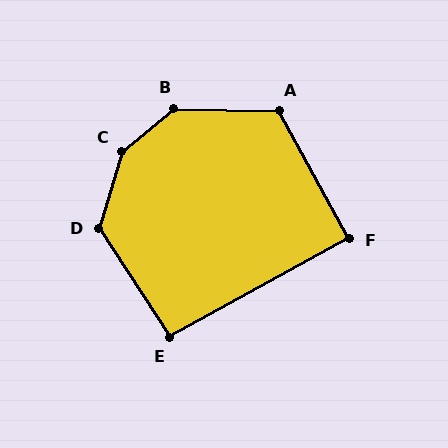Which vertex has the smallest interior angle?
F, at approximately 90 degrees.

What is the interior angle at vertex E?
Approximately 94 degrees (approximately right).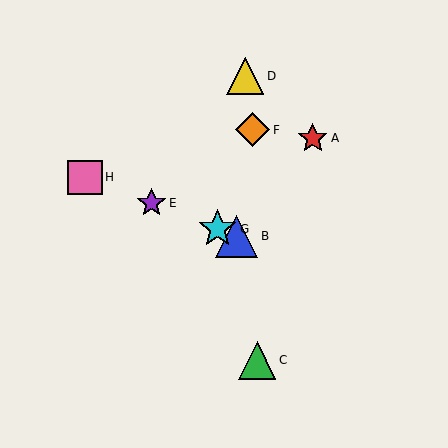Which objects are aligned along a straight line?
Objects B, E, G, H are aligned along a straight line.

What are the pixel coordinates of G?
Object G is at (217, 229).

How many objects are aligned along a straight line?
4 objects (B, E, G, H) are aligned along a straight line.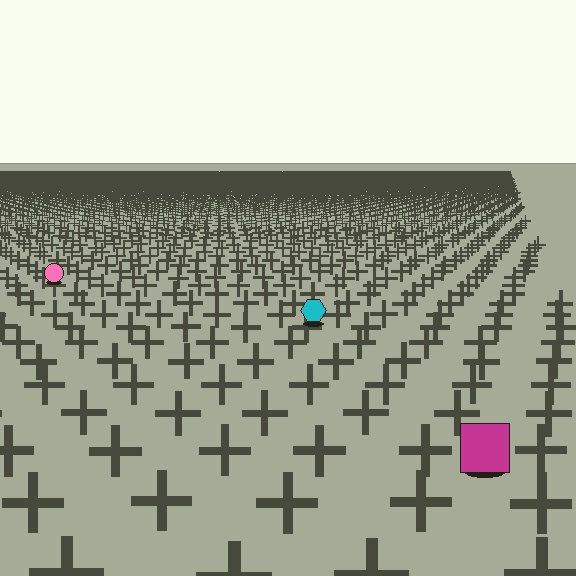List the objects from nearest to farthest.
From nearest to farthest: the magenta square, the cyan hexagon, the pink circle.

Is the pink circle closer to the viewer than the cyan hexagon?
No. The cyan hexagon is closer — you can tell from the texture gradient: the ground texture is coarser near it.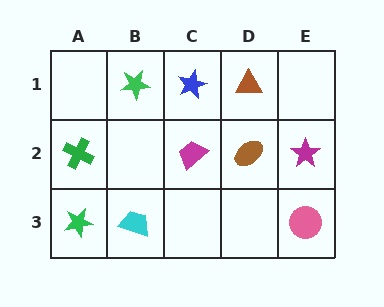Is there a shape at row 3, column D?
No, that cell is empty.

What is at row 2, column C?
A magenta trapezoid.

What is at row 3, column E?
A pink circle.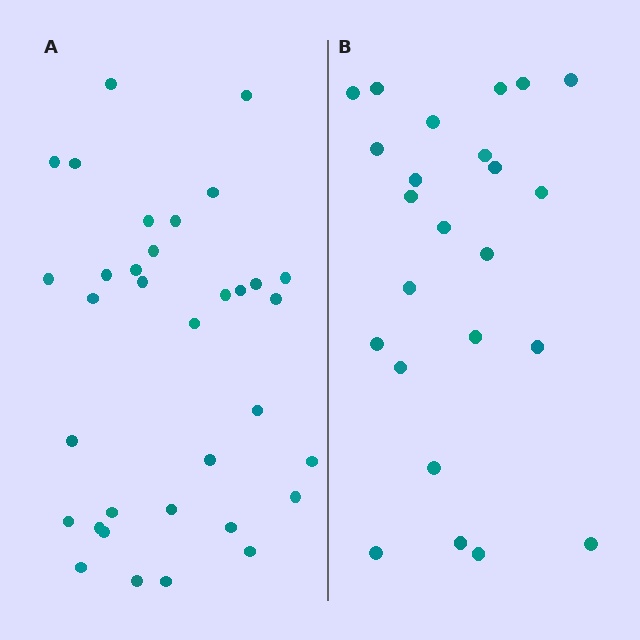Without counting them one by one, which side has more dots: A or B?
Region A (the left region) has more dots.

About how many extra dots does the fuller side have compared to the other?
Region A has roughly 10 or so more dots than region B.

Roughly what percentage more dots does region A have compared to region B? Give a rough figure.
About 40% more.